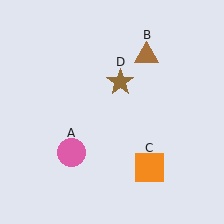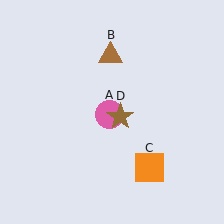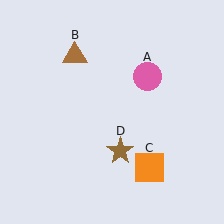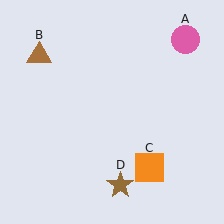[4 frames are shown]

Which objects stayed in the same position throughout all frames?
Orange square (object C) remained stationary.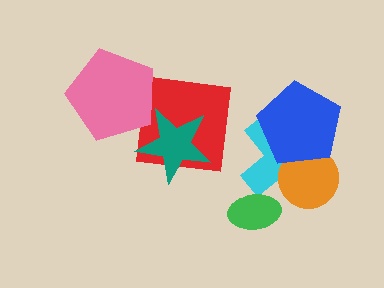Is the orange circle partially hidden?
Yes, it is partially covered by another shape.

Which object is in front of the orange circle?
The blue pentagon is in front of the orange circle.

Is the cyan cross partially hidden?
Yes, it is partially covered by another shape.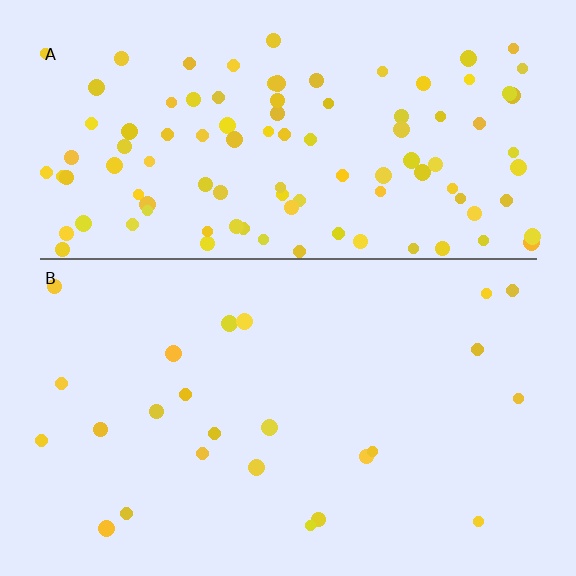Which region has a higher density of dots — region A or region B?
A (the top).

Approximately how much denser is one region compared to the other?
Approximately 4.4× — region A over region B.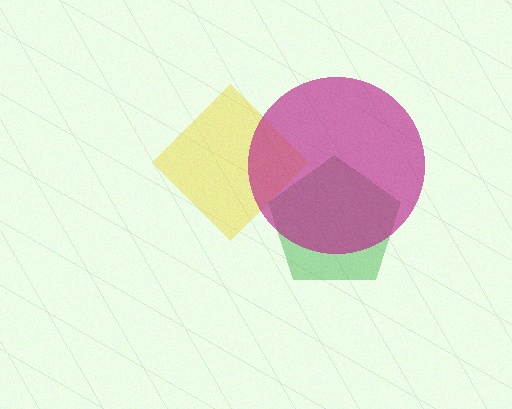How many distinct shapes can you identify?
There are 3 distinct shapes: a yellow diamond, a green pentagon, a magenta circle.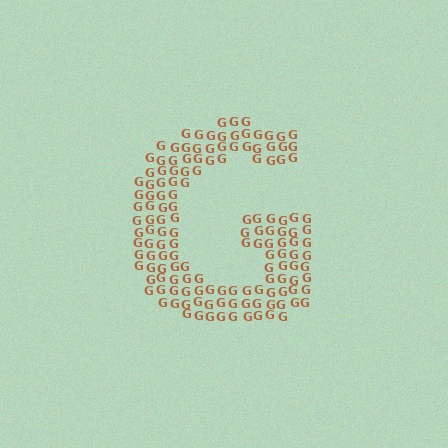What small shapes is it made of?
It is made of small letter G's.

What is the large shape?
The large shape is the letter G.